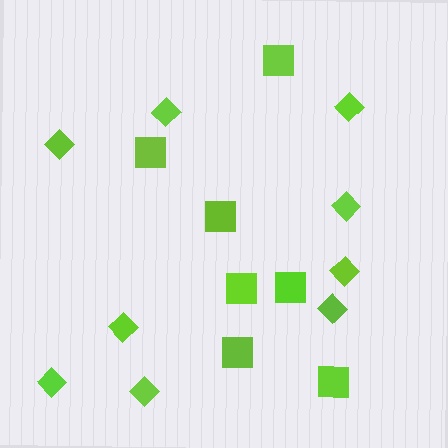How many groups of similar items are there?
There are 2 groups: one group of diamonds (9) and one group of squares (7).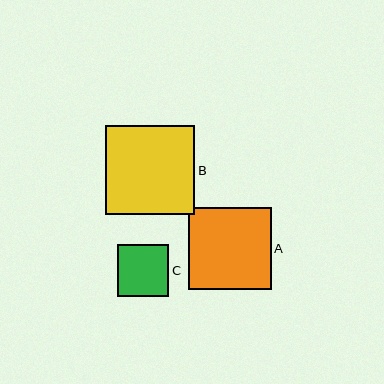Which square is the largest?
Square B is the largest with a size of approximately 89 pixels.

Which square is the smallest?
Square C is the smallest with a size of approximately 52 pixels.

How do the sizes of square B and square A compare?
Square B and square A are approximately the same size.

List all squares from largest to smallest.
From largest to smallest: B, A, C.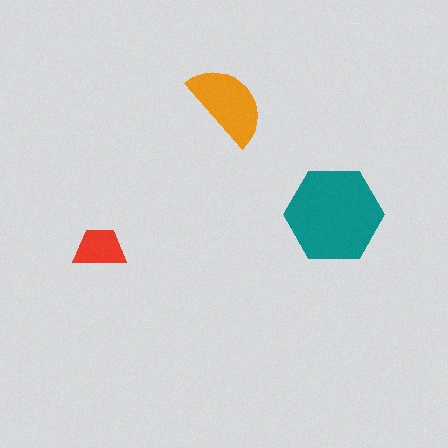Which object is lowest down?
The red trapezoid is bottommost.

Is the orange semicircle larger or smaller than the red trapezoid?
Larger.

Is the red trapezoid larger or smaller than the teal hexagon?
Smaller.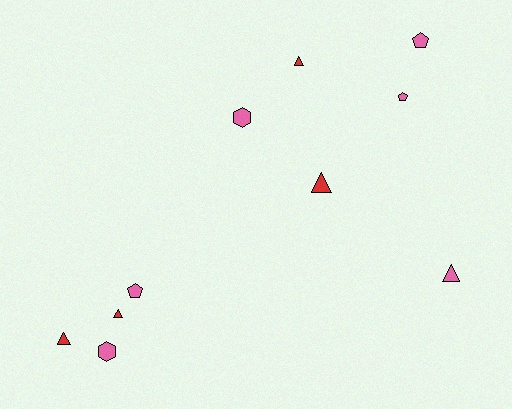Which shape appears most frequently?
Triangle, with 5 objects.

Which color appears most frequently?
Pink, with 6 objects.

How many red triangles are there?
There are 4 red triangles.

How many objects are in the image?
There are 10 objects.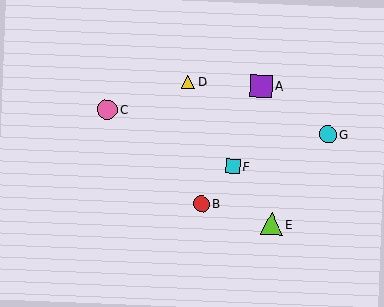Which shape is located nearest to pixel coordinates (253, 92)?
The purple square (labeled A) at (261, 86) is nearest to that location.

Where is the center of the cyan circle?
The center of the cyan circle is at (328, 134).